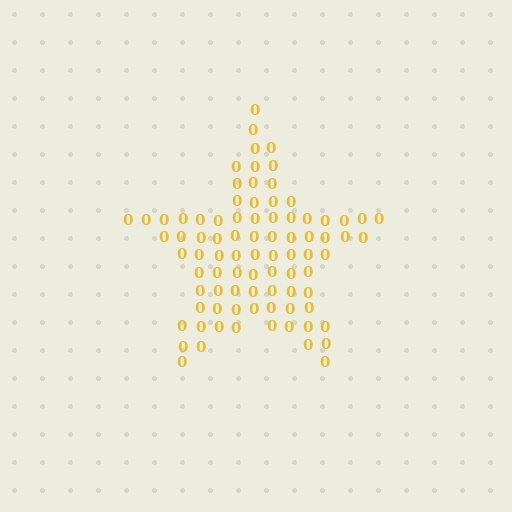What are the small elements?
The small elements are digit 0's.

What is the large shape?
The large shape is a star.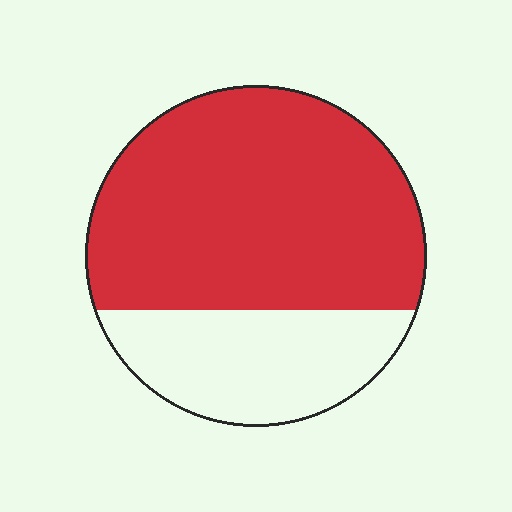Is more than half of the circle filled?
Yes.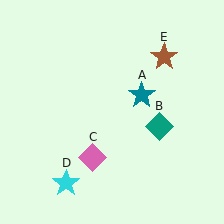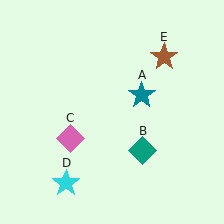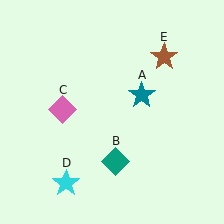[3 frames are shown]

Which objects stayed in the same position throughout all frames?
Teal star (object A) and cyan star (object D) and brown star (object E) remained stationary.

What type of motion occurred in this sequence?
The teal diamond (object B), pink diamond (object C) rotated clockwise around the center of the scene.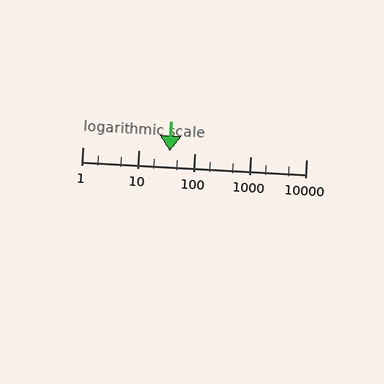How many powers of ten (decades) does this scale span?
The scale spans 4 decades, from 1 to 10000.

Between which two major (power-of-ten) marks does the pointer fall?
The pointer is between 10 and 100.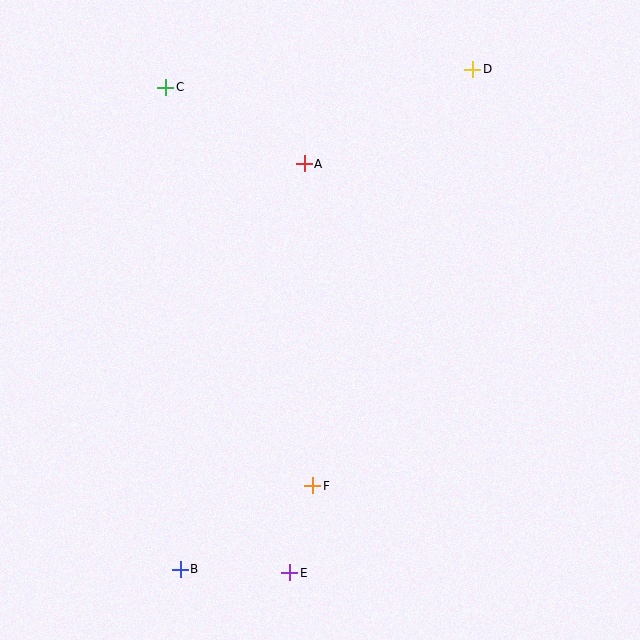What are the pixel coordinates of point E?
Point E is at (290, 573).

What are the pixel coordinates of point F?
Point F is at (313, 486).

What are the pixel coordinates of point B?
Point B is at (180, 569).